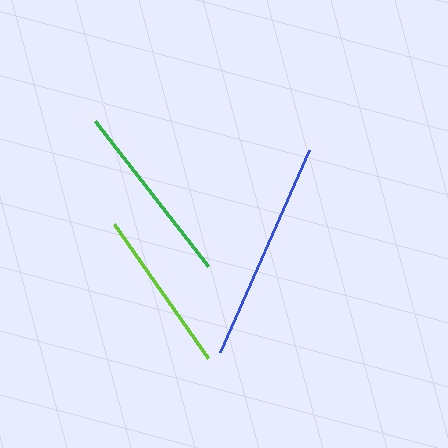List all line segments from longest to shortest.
From longest to shortest: blue, green, lime.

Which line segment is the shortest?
The lime line is the shortest at approximately 164 pixels.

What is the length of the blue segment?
The blue segment is approximately 220 pixels long.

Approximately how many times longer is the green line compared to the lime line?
The green line is approximately 1.1 times the length of the lime line.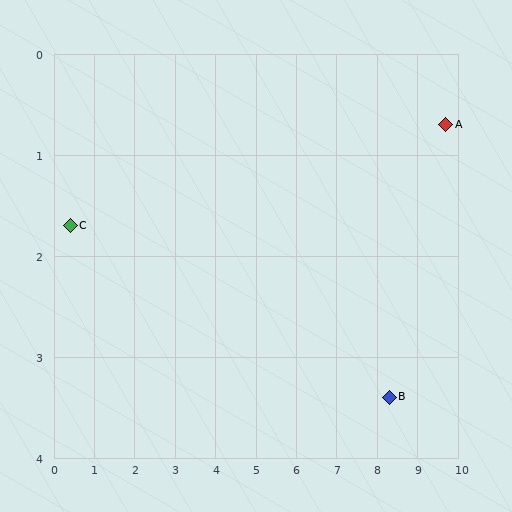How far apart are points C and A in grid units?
Points C and A are about 9.4 grid units apart.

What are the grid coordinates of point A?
Point A is at approximately (9.7, 0.7).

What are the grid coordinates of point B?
Point B is at approximately (8.3, 3.4).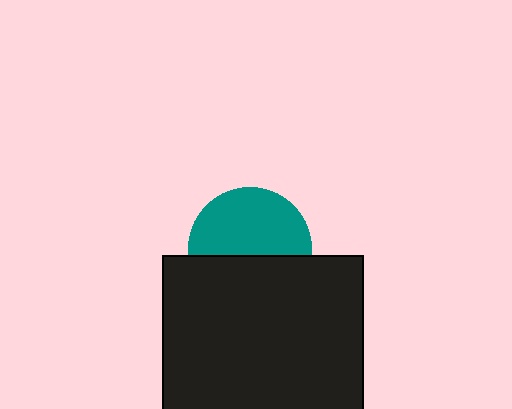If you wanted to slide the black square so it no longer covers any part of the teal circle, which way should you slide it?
Slide it down — that is the most direct way to separate the two shapes.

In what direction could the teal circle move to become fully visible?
The teal circle could move up. That would shift it out from behind the black square entirely.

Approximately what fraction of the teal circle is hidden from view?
Roughly 43% of the teal circle is hidden behind the black square.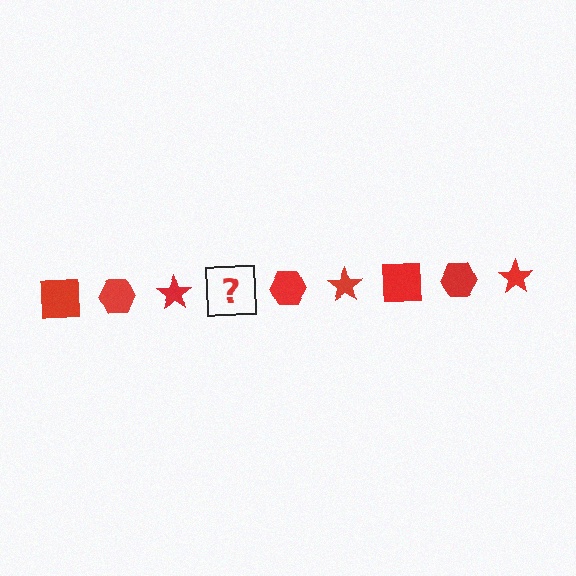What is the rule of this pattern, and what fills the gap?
The rule is that the pattern cycles through square, hexagon, star shapes in red. The gap should be filled with a red square.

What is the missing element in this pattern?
The missing element is a red square.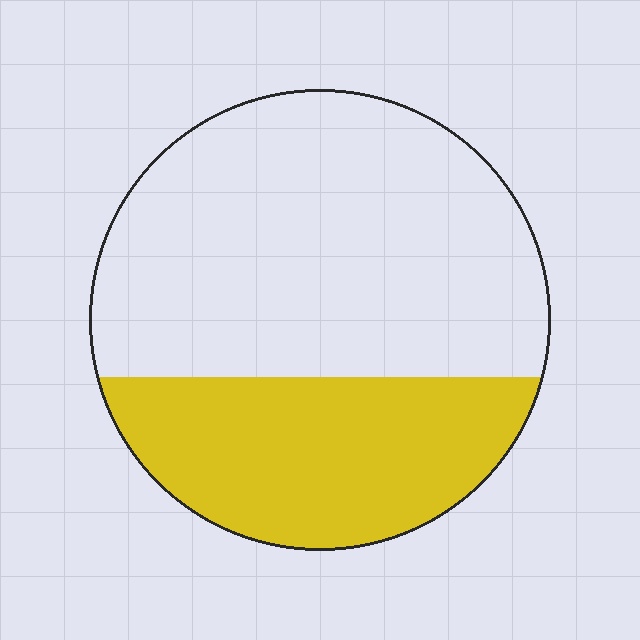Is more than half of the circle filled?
No.